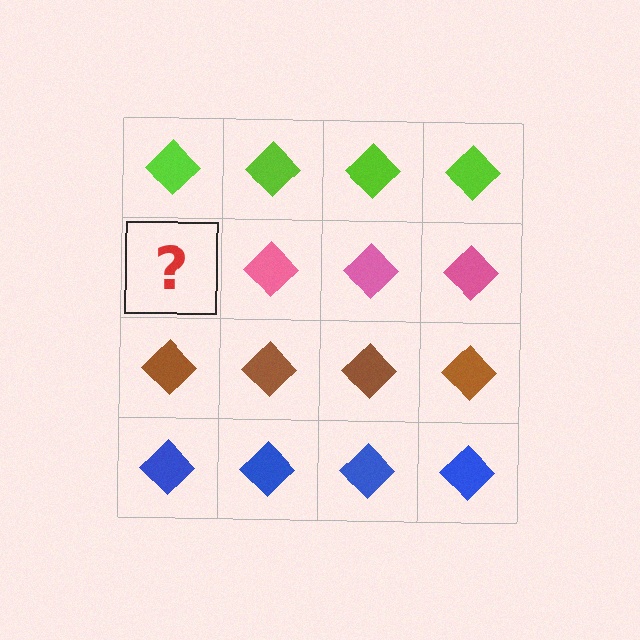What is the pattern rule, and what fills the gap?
The rule is that each row has a consistent color. The gap should be filled with a pink diamond.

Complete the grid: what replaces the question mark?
The question mark should be replaced with a pink diamond.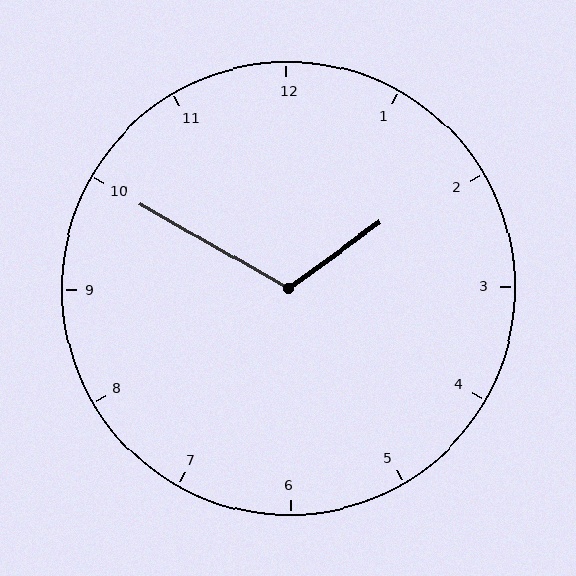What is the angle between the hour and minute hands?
Approximately 115 degrees.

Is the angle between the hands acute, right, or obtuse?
It is obtuse.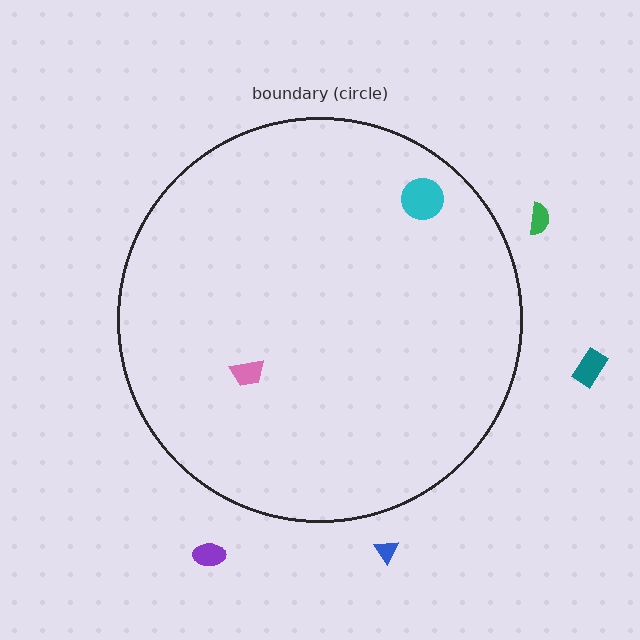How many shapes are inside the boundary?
2 inside, 4 outside.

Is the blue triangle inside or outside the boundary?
Outside.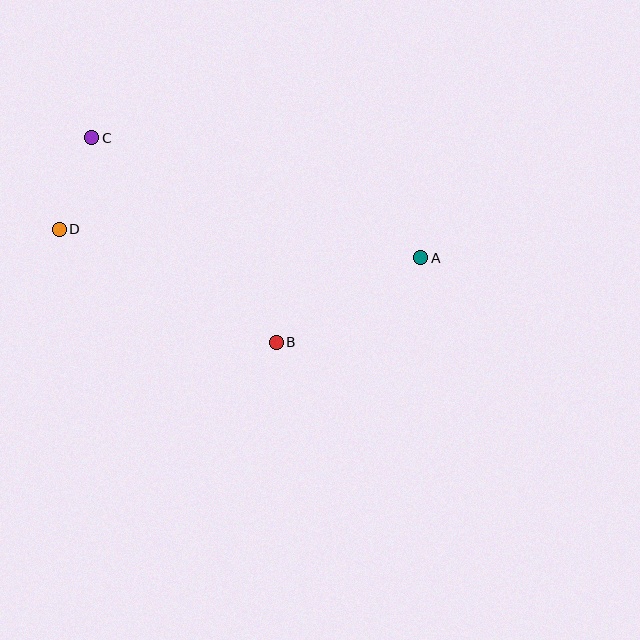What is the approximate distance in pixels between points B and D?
The distance between B and D is approximately 245 pixels.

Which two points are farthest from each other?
Points A and D are farthest from each other.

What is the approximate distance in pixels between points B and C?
The distance between B and C is approximately 275 pixels.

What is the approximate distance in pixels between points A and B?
The distance between A and B is approximately 167 pixels.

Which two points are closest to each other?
Points C and D are closest to each other.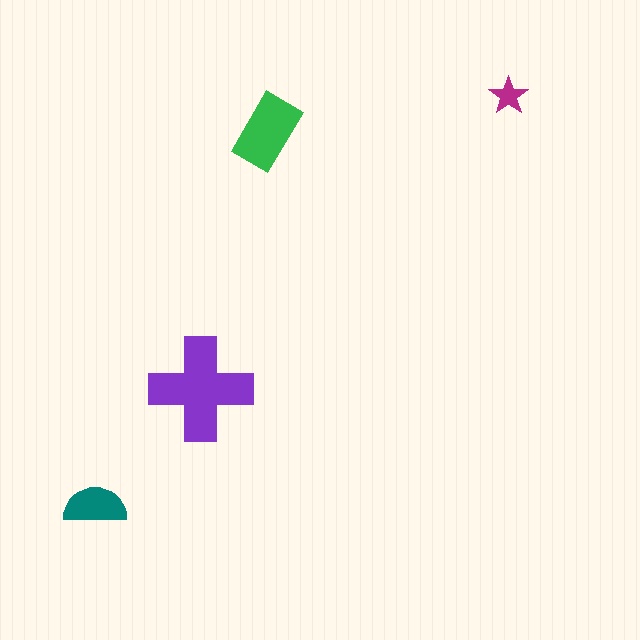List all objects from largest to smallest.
The purple cross, the green rectangle, the teal semicircle, the magenta star.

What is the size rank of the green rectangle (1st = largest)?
2nd.